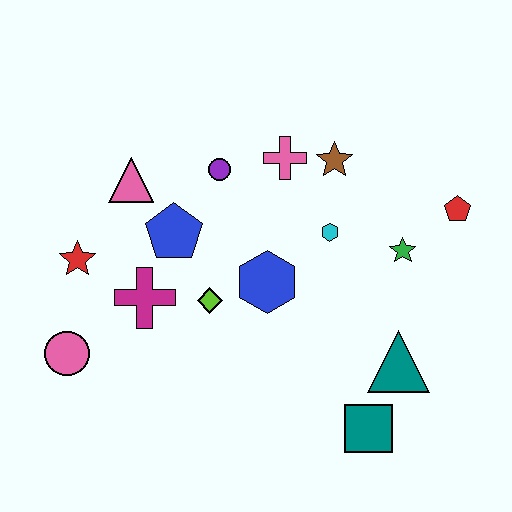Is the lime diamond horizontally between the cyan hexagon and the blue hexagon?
No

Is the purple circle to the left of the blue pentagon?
No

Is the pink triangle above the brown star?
No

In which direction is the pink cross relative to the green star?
The pink cross is to the left of the green star.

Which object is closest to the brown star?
The pink cross is closest to the brown star.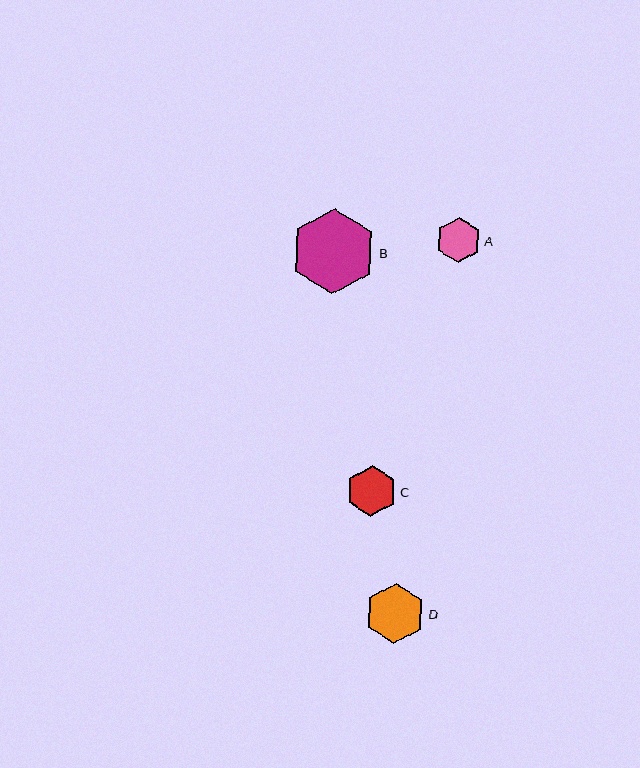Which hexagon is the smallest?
Hexagon A is the smallest with a size of approximately 45 pixels.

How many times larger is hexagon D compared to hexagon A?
Hexagon D is approximately 1.3 times the size of hexagon A.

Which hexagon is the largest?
Hexagon B is the largest with a size of approximately 85 pixels.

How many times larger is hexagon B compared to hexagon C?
Hexagon B is approximately 1.7 times the size of hexagon C.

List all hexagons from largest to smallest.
From largest to smallest: B, D, C, A.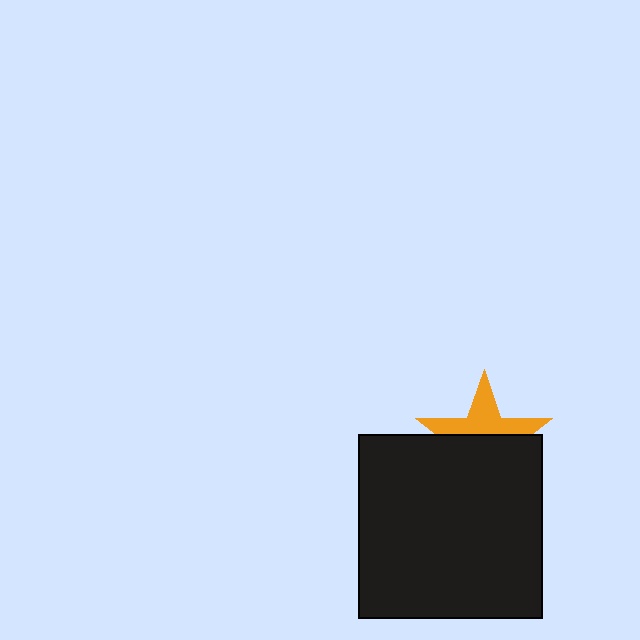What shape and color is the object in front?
The object in front is a black square.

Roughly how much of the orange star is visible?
A small part of it is visible (roughly 44%).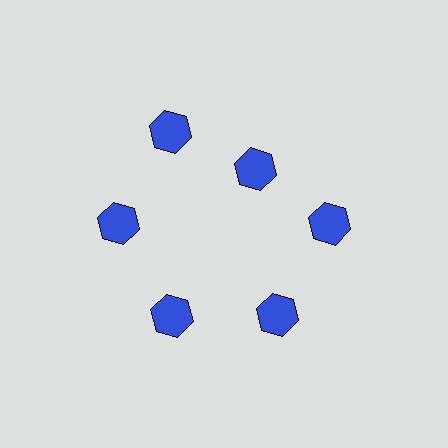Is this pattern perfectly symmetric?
No. The 6 blue hexagons are arranged in a ring, but one element near the 1 o'clock position is pulled inward toward the center, breaking the 6-fold rotational symmetry.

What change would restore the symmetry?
The symmetry would be restored by moving it outward, back onto the ring so that all 6 hexagons sit at equal angles and equal distance from the center.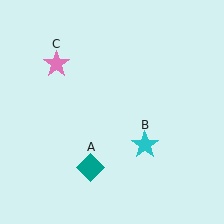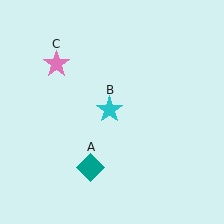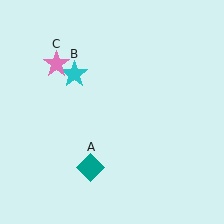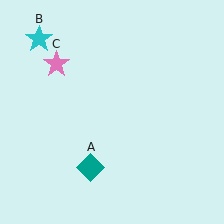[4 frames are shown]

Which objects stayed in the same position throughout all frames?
Teal diamond (object A) and pink star (object C) remained stationary.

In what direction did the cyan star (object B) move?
The cyan star (object B) moved up and to the left.